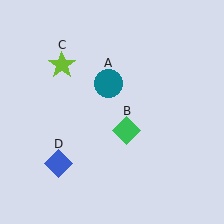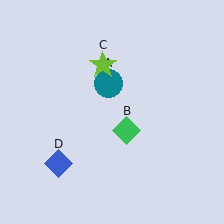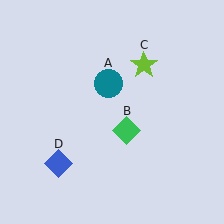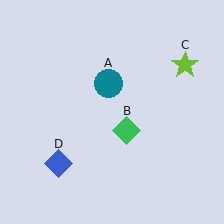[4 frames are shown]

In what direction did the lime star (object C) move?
The lime star (object C) moved right.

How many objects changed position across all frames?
1 object changed position: lime star (object C).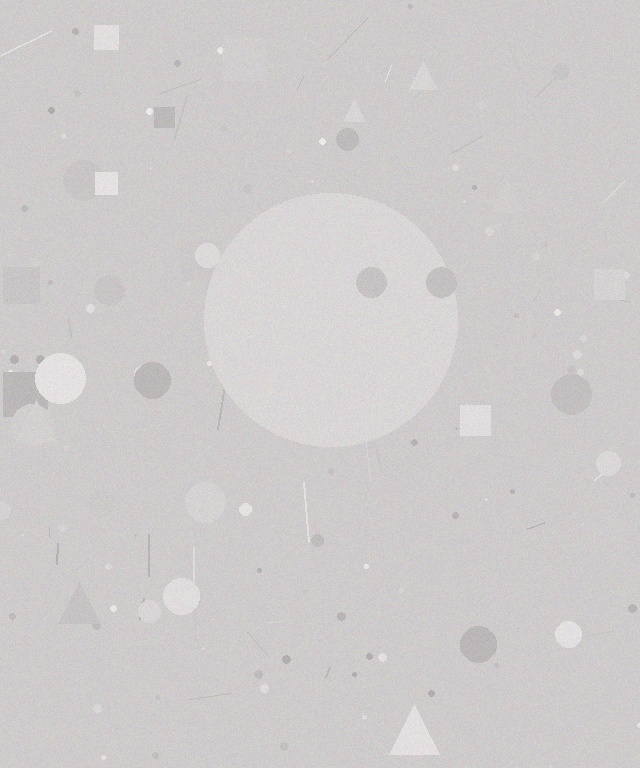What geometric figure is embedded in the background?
A circle is embedded in the background.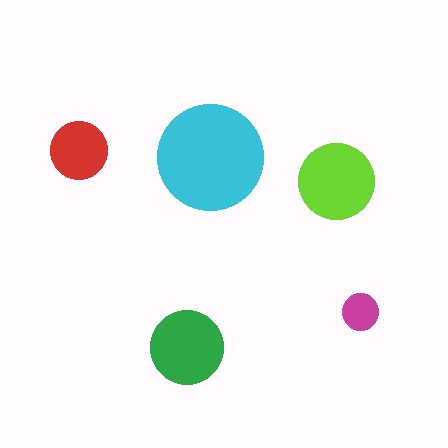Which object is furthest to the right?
The magenta circle is rightmost.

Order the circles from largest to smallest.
the cyan one, the lime one, the green one, the red one, the magenta one.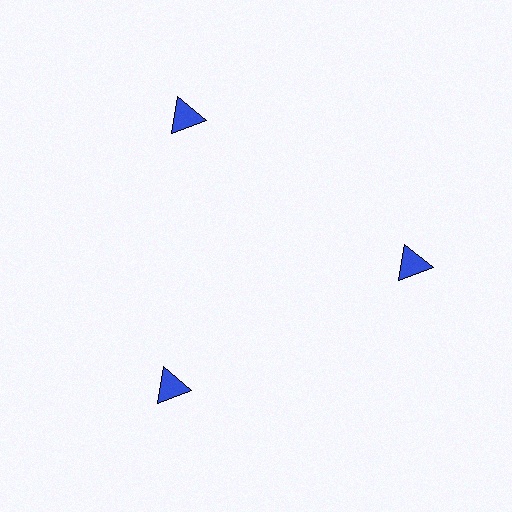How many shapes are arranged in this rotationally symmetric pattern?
There are 3 shapes, arranged in 3 groups of 1.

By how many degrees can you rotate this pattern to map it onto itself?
The pattern maps onto itself every 120 degrees of rotation.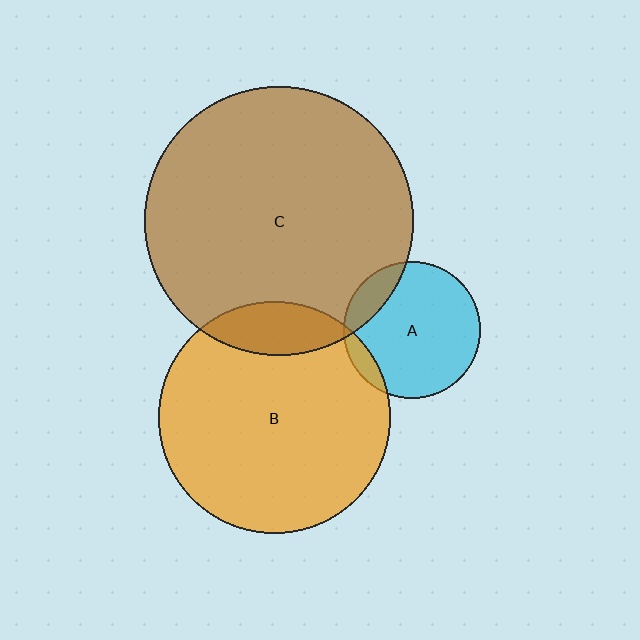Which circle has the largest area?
Circle C (brown).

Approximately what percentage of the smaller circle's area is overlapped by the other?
Approximately 15%.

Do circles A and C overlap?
Yes.